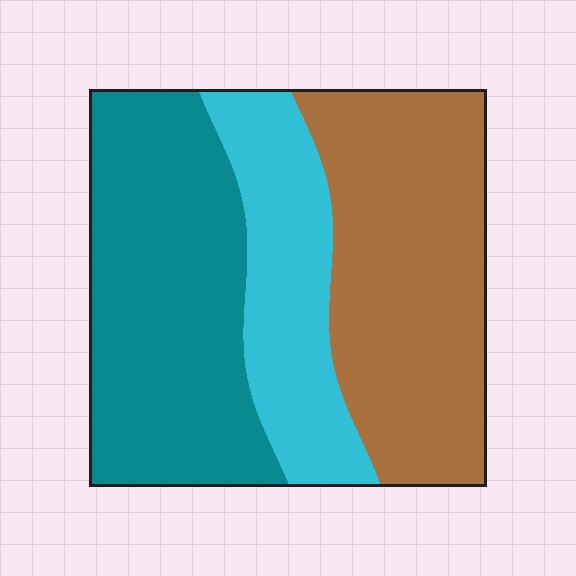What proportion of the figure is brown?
Brown takes up between a third and a half of the figure.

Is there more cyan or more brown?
Brown.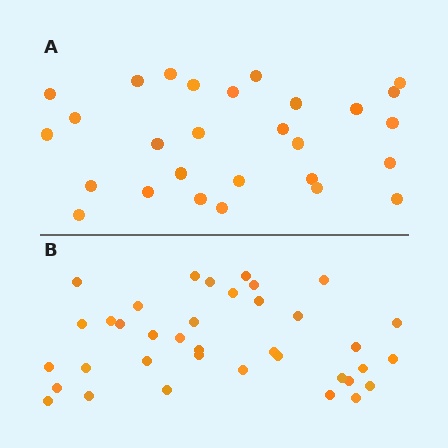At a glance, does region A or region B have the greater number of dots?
Region B (the bottom region) has more dots.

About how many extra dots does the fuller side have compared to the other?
Region B has roughly 8 or so more dots than region A.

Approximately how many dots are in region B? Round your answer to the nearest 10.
About 40 dots. (The exact count is 37, which rounds to 40.)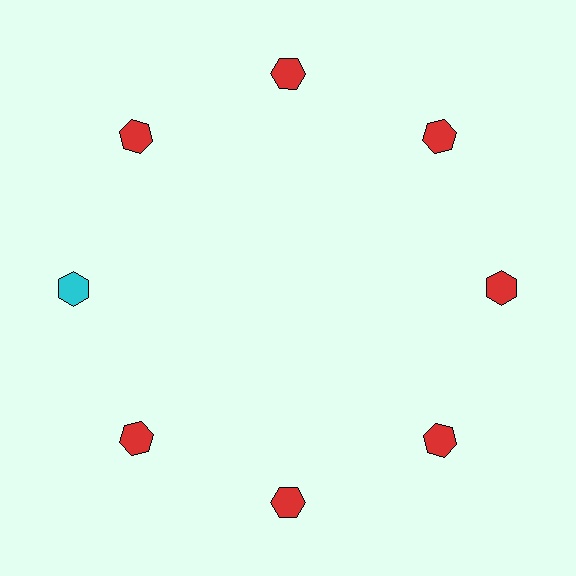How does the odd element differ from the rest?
It has a different color: cyan instead of red.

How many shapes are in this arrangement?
There are 8 shapes arranged in a ring pattern.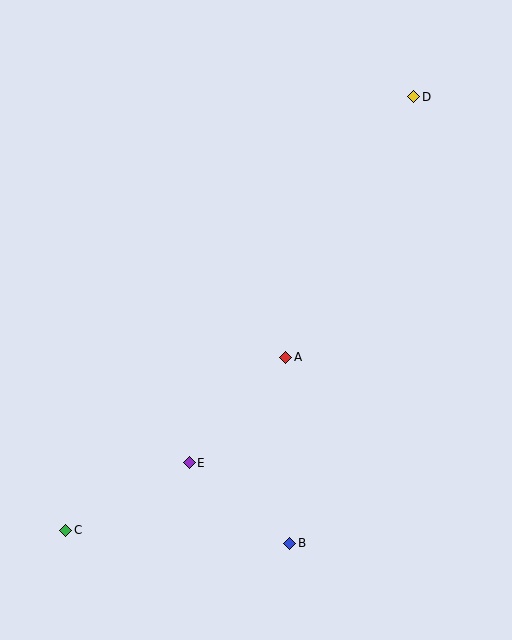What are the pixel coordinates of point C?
Point C is at (66, 530).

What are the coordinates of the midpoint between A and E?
The midpoint between A and E is at (237, 410).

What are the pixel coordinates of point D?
Point D is at (414, 97).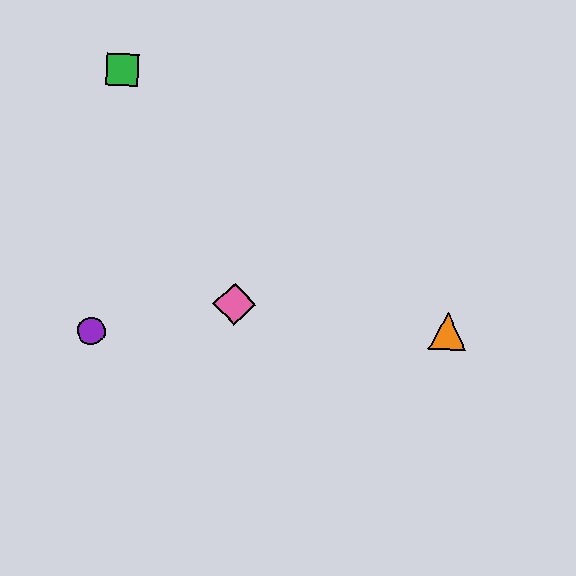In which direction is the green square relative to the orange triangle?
The green square is to the left of the orange triangle.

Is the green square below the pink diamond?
No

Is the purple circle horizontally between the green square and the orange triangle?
No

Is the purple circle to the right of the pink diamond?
No